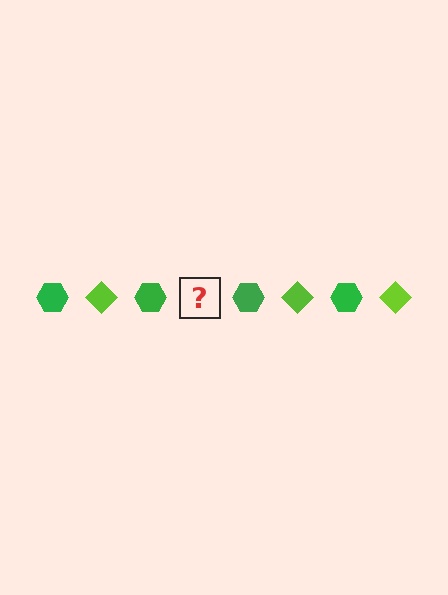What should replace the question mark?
The question mark should be replaced with a lime diamond.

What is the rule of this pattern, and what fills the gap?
The rule is that the pattern alternates between green hexagon and lime diamond. The gap should be filled with a lime diamond.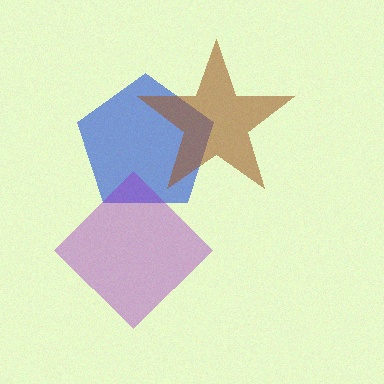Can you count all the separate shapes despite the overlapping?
Yes, there are 3 separate shapes.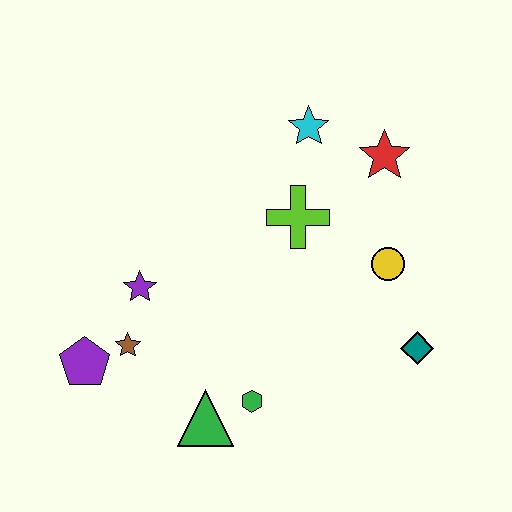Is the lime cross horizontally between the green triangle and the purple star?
No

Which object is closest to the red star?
The cyan star is closest to the red star.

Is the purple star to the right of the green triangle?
No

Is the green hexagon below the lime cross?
Yes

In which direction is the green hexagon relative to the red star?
The green hexagon is below the red star.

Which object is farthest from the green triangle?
The red star is farthest from the green triangle.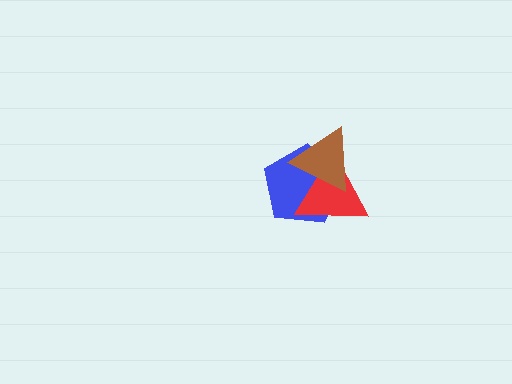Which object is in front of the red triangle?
The brown triangle is in front of the red triangle.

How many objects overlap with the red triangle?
2 objects overlap with the red triangle.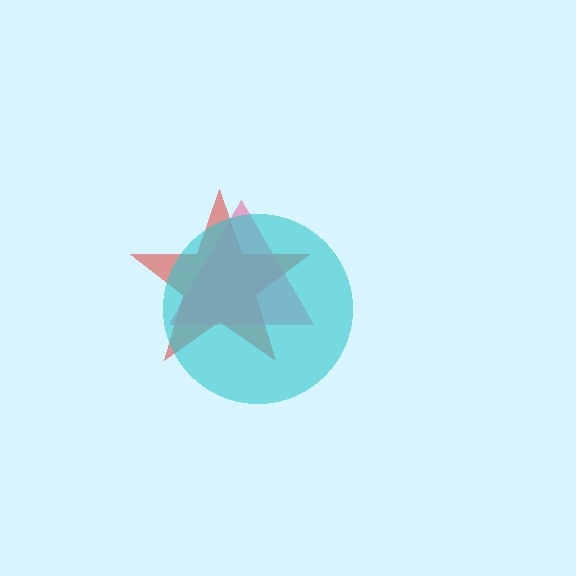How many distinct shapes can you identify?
There are 3 distinct shapes: a red star, a pink triangle, a cyan circle.